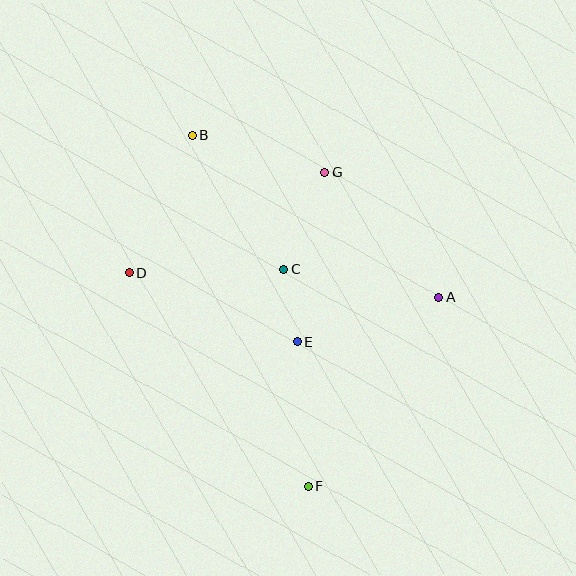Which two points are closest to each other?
Points C and E are closest to each other.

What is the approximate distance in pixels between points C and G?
The distance between C and G is approximately 105 pixels.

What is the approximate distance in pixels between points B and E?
The distance between B and E is approximately 231 pixels.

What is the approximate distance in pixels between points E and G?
The distance between E and G is approximately 172 pixels.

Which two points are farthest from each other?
Points B and F are farthest from each other.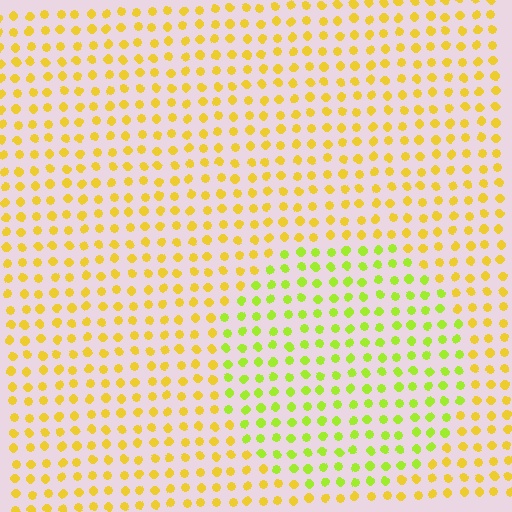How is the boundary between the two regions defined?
The boundary is defined purely by a slight shift in hue (about 35 degrees). Spacing, size, and orientation are identical on both sides.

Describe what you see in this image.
The image is filled with small yellow elements in a uniform arrangement. A circle-shaped region is visible where the elements are tinted to a slightly different hue, forming a subtle color boundary.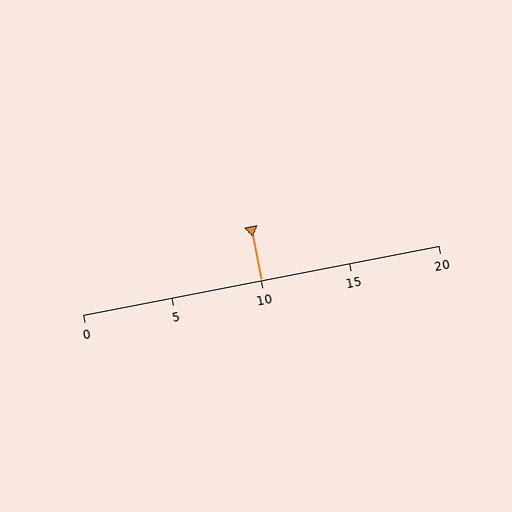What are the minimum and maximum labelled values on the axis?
The axis runs from 0 to 20.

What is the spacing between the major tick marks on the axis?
The major ticks are spaced 5 apart.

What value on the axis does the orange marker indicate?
The marker indicates approximately 10.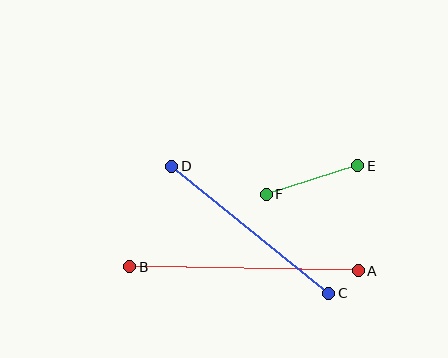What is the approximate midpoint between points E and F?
The midpoint is at approximately (312, 180) pixels.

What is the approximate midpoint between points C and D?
The midpoint is at approximately (250, 230) pixels.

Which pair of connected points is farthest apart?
Points A and B are farthest apart.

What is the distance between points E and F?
The distance is approximately 96 pixels.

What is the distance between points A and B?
The distance is approximately 228 pixels.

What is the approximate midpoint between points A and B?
The midpoint is at approximately (244, 269) pixels.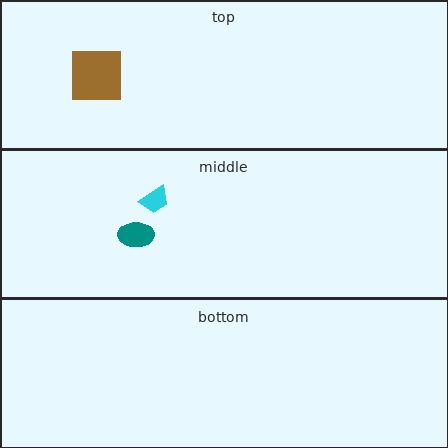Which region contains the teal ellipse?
The middle region.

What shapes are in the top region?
The brown square.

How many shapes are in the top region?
1.